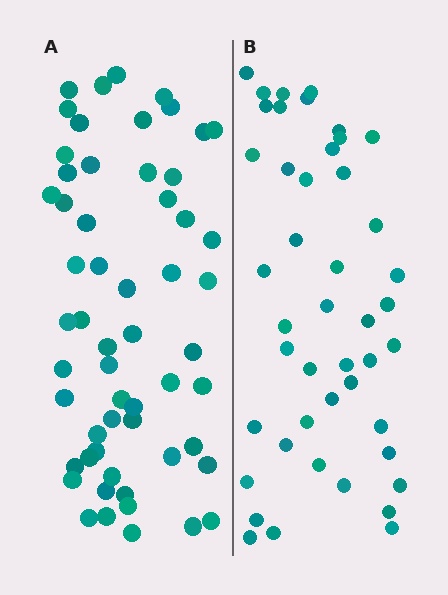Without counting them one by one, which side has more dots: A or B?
Region A (the left region) has more dots.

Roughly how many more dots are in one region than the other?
Region A has roughly 12 or so more dots than region B.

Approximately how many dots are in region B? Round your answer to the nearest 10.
About 40 dots. (The exact count is 45, which rounds to 40.)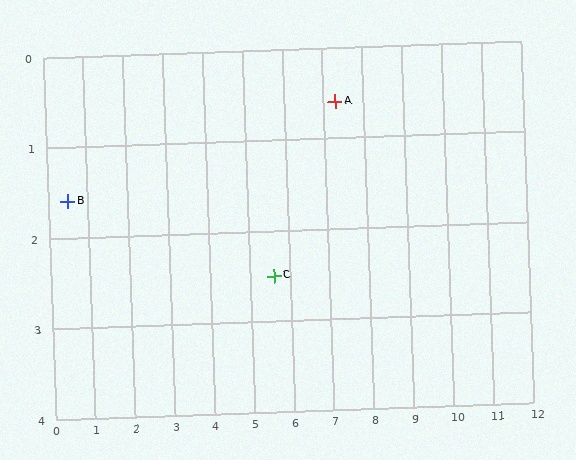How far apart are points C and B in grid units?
Points C and B are about 5.2 grid units apart.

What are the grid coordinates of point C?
Point C is at approximately (5.6, 2.5).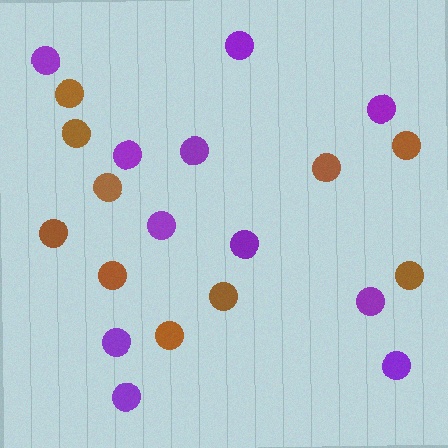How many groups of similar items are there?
There are 2 groups: one group of purple circles (11) and one group of brown circles (10).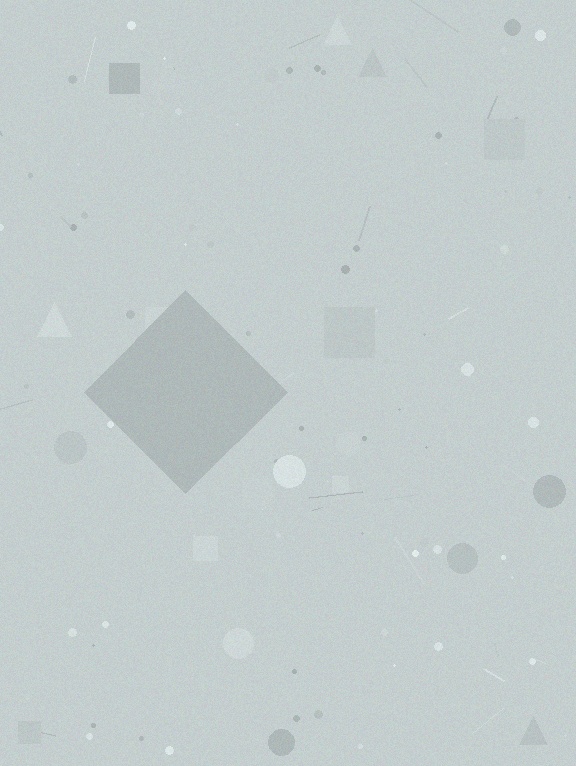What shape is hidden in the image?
A diamond is hidden in the image.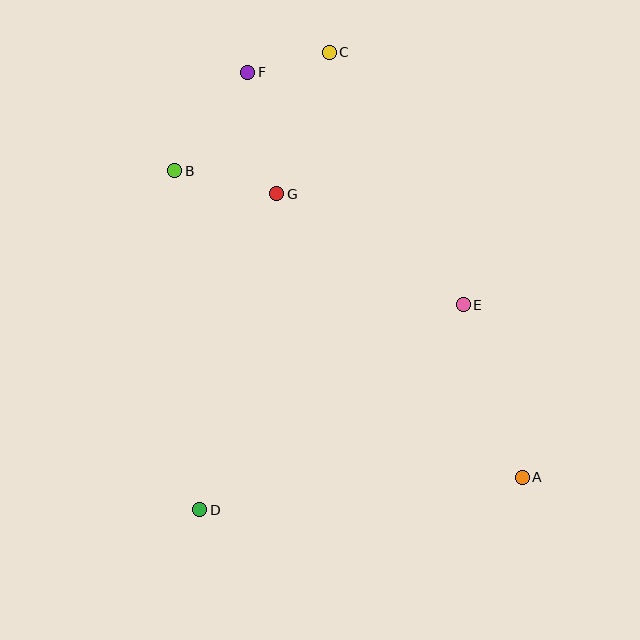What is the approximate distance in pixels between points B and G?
The distance between B and G is approximately 104 pixels.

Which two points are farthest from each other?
Points A and F are farthest from each other.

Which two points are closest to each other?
Points C and F are closest to each other.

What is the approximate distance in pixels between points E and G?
The distance between E and G is approximately 217 pixels.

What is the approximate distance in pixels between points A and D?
The distance between A and D is approximately 324 pixels.